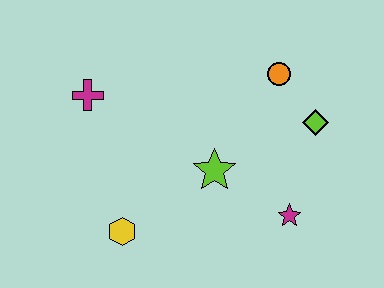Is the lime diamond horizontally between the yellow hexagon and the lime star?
No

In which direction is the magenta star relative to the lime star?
The magenta star is to the right of the lime star.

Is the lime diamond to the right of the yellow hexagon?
Yes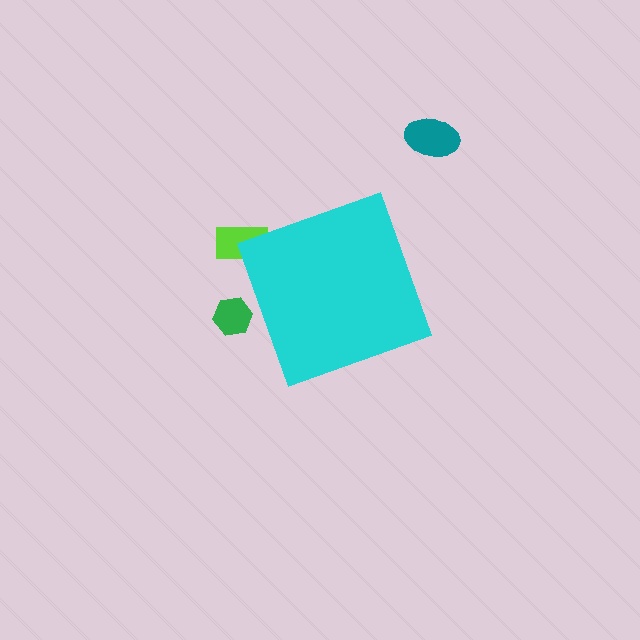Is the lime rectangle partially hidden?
Yes, the lime rectangle is partially hidden behind the cyan diamond.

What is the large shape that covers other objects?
A cyan diamond.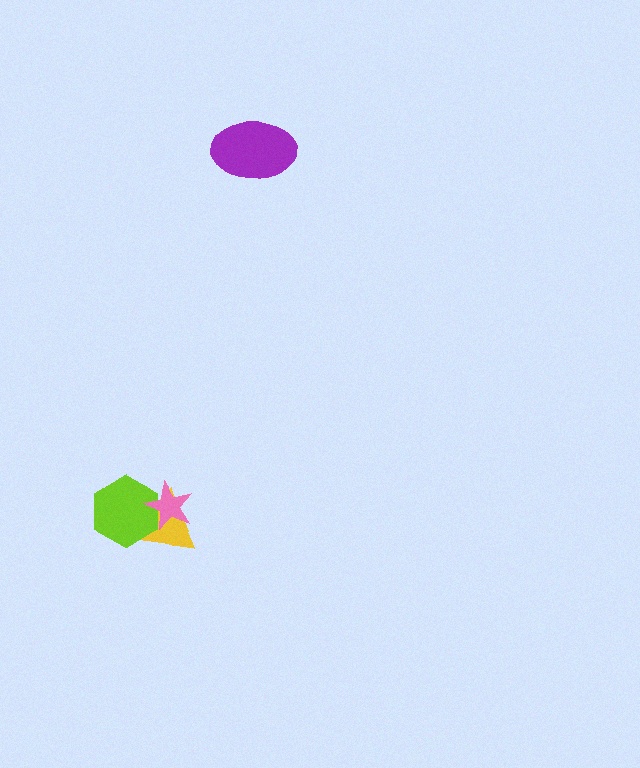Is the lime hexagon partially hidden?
Yes, it is partially covered by another shape.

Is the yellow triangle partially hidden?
Yes, it is partially covered by another shape.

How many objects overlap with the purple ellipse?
0 objects overlap with the purple ellipse.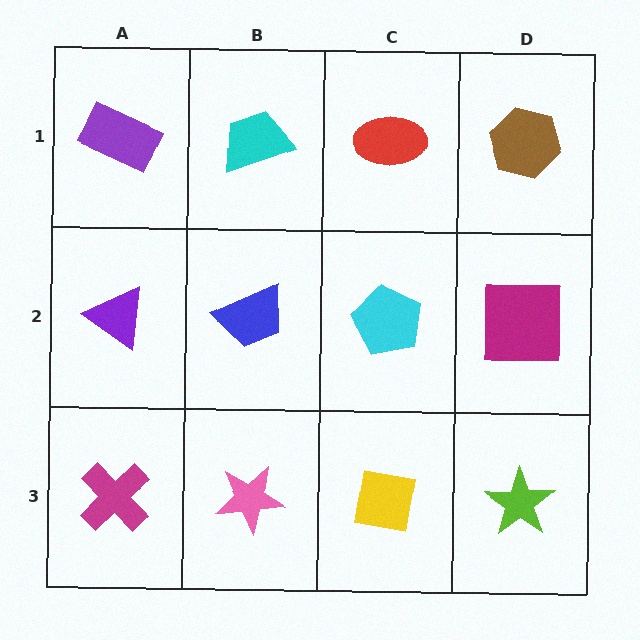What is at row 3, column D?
A lime star.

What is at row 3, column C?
A yellow square.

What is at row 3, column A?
A magenta cross.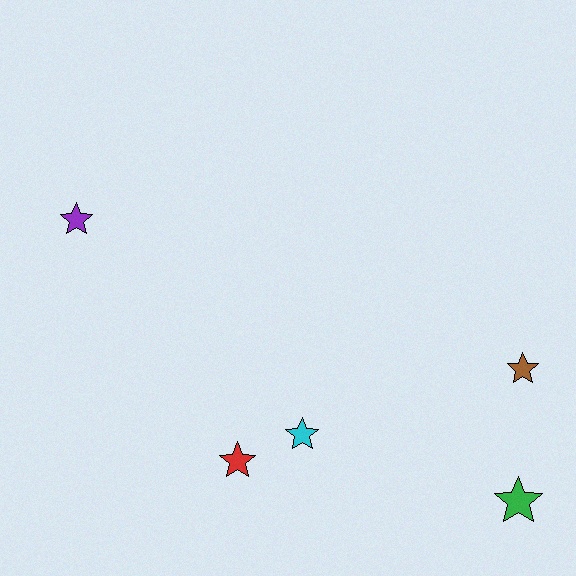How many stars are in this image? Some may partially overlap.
There are 5 stars.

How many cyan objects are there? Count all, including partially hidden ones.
There is 1 cyan object.